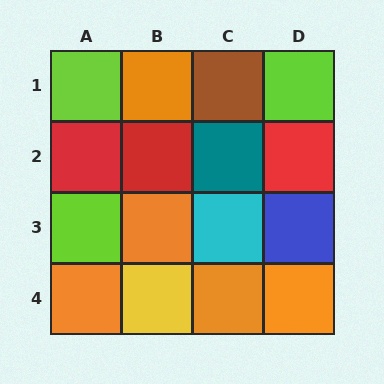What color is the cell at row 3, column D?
Blue.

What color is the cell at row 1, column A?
Lime.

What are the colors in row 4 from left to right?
Orange, yellow, orange, orange.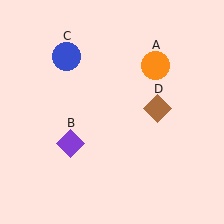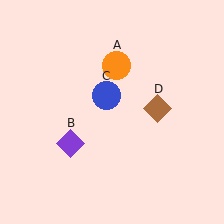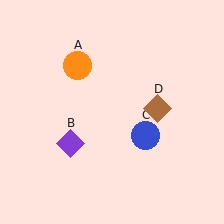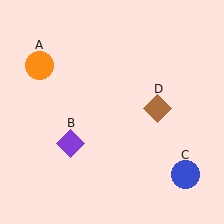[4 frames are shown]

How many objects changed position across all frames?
2 objects changed position: orange circle (object A), blue circle (object C).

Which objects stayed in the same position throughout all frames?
Purple diamond (object B) and brown diamond (object D) remained stationary.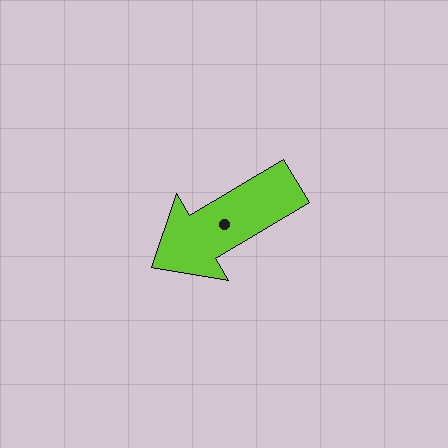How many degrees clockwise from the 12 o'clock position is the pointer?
Approximately 239 degrees.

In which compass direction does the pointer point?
Southwest.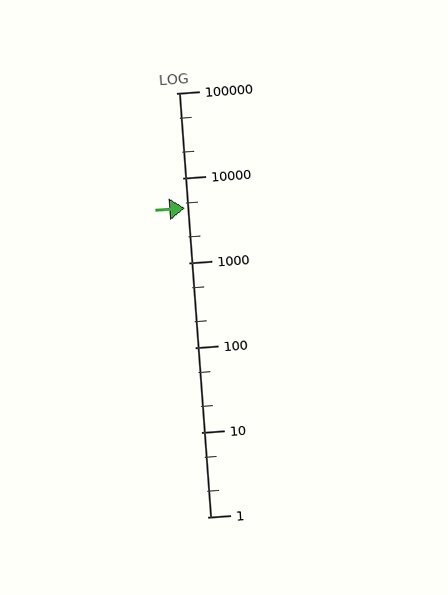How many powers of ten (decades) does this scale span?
The scale spans 5 decades, from 1 to 100000.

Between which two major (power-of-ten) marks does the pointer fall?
The pointer is between 1000 and 10000.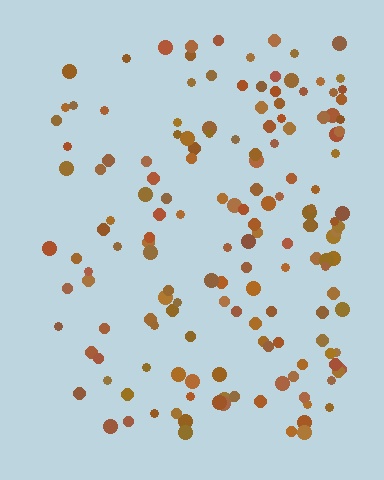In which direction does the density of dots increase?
From left to right, with the right side densest.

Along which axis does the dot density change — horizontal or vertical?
Horizontal.